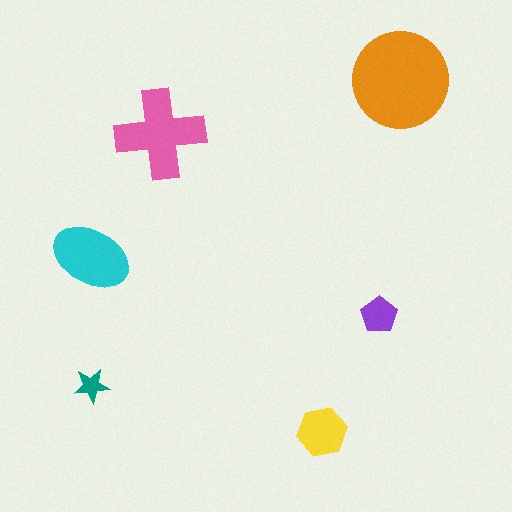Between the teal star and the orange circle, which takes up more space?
The orange circle.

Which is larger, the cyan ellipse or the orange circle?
The orange circle.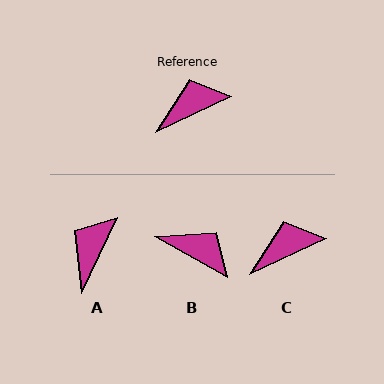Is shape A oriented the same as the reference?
No, it is off by about 39 degrees.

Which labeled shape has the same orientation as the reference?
C.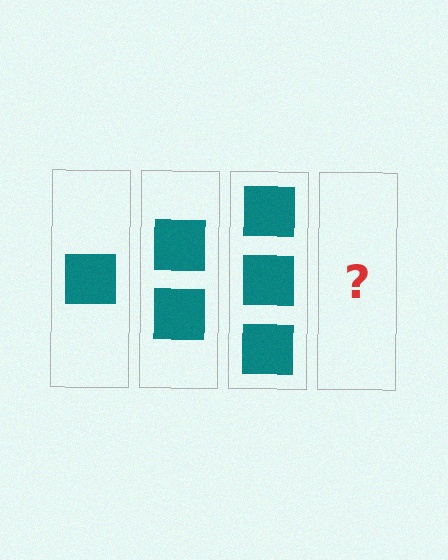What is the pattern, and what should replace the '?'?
The pattern is that each step adds one more square. The '?' should be 4 squares.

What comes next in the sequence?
The next element should be 4 squares.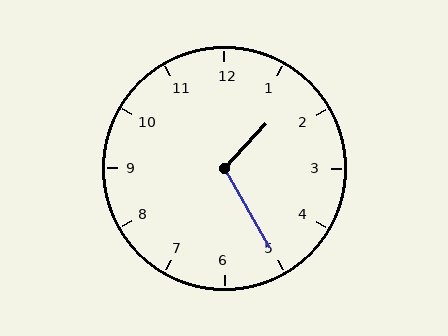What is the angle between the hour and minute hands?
Approximately 108 degrees.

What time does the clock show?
1:25.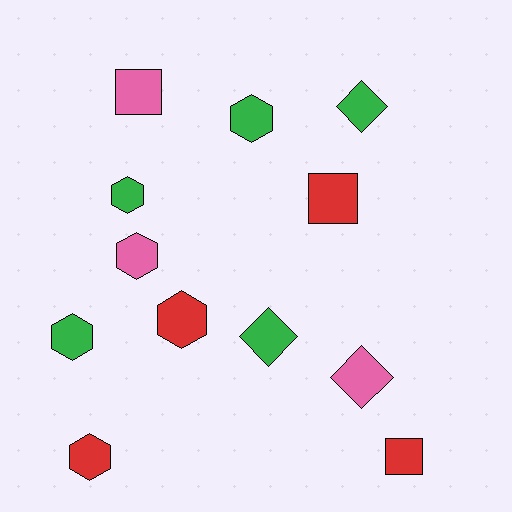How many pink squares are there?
There is 1 pink square.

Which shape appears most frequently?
Hexagon, with 6 objects.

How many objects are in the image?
There are 12 objects.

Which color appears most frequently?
Green, with 5 objects.